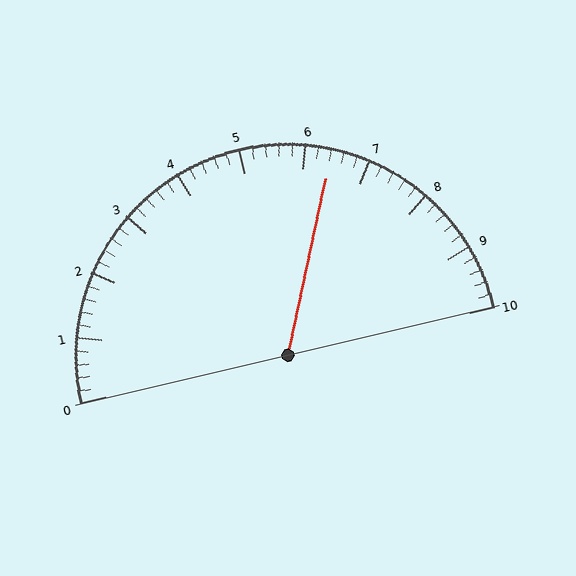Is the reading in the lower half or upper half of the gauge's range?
The reading is in the upper half of the range (0 to 10).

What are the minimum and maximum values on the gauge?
The gauge ranges from 0 to 10.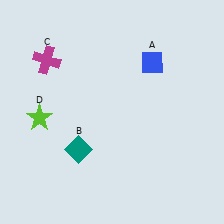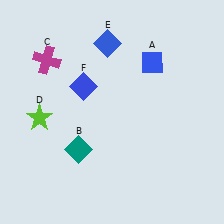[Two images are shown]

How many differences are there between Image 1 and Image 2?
There are 2 differences between the two images.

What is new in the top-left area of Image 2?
A blue diamond (F) was added in the top-left area of Image 2.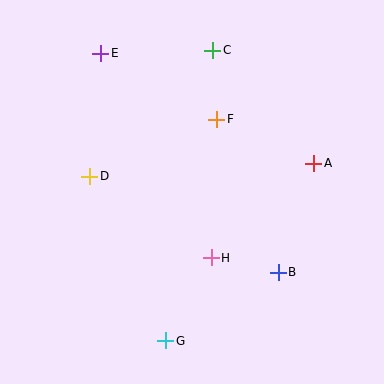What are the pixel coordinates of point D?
Point D is at (90, 176).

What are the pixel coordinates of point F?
Point F is at (217, 119).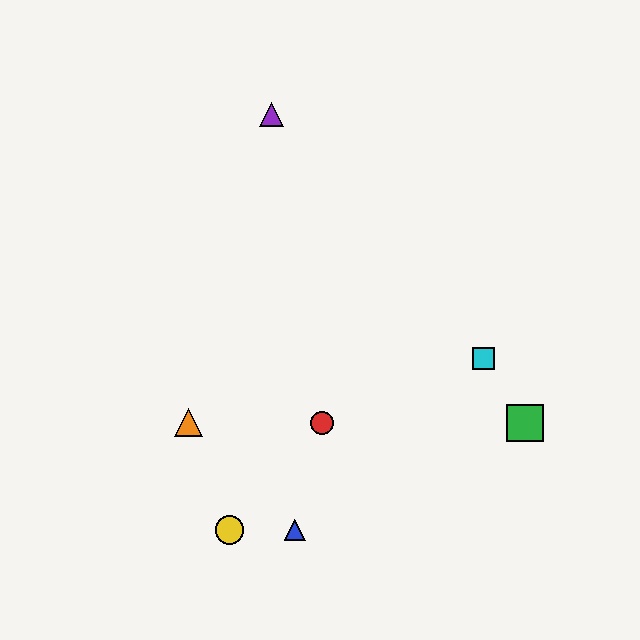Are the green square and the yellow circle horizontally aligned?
No, the green square is at y≈423 and the yellow circle is at y≈530.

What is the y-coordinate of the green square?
The green square is at y≈423.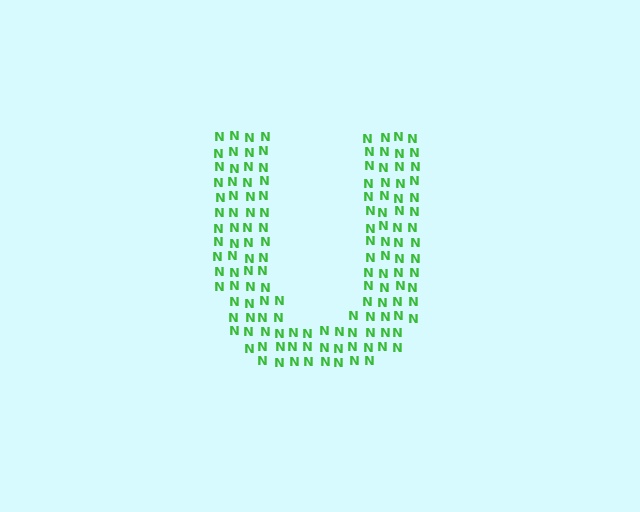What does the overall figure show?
The overall figure shows the letter U.